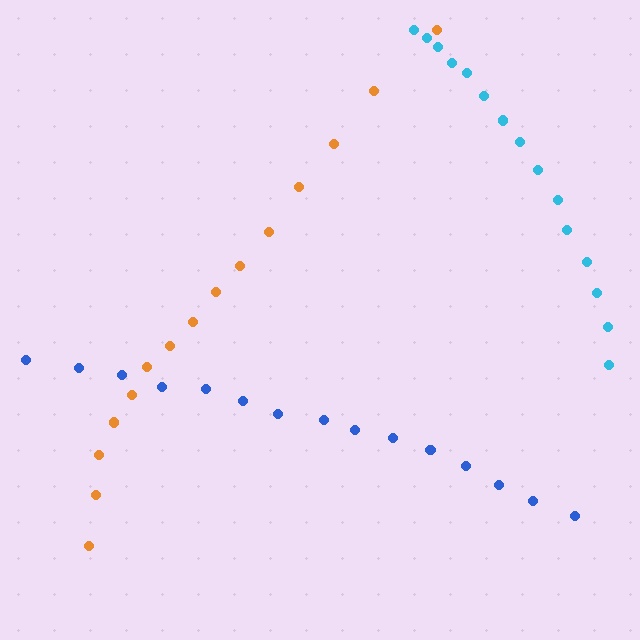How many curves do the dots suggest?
There are 3 distinct paths.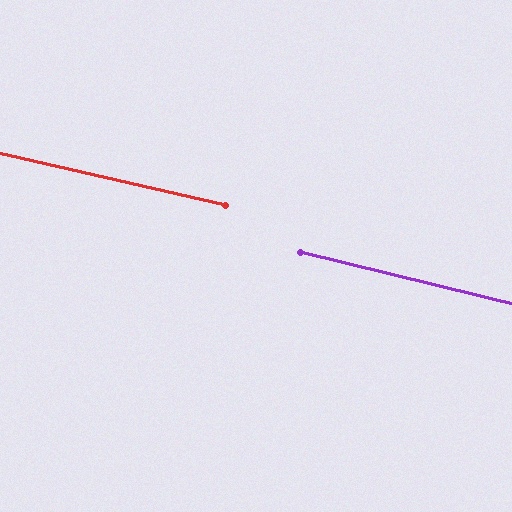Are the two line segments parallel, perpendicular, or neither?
Parallel — their directions differ by only 0.7°.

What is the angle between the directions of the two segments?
Approximately 1 degree.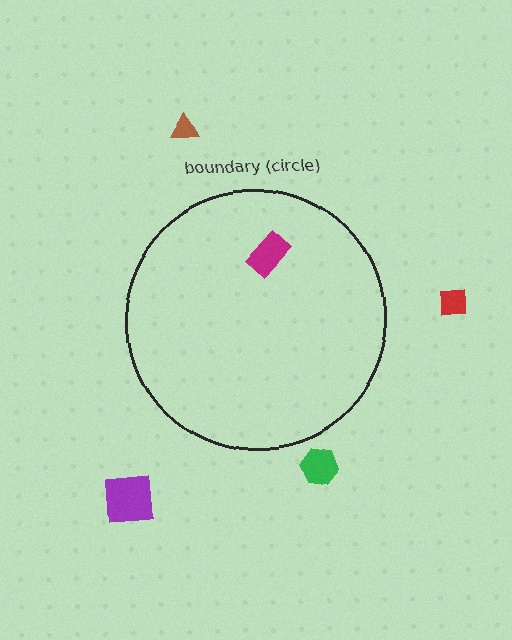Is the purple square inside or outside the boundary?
Outside.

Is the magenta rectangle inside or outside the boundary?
Inside.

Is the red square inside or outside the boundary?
Outside.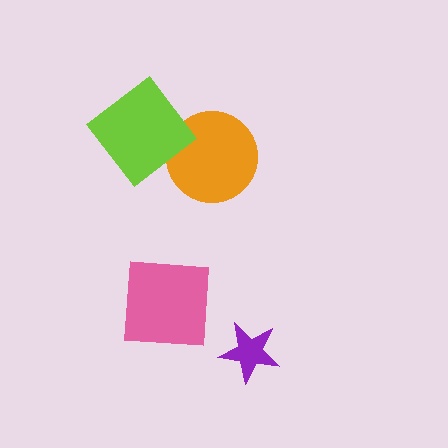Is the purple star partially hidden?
No, no other shape covers it.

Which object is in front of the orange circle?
The lime diamond is in front of the orange circle.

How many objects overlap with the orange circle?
1 object overlaps with the orange circle.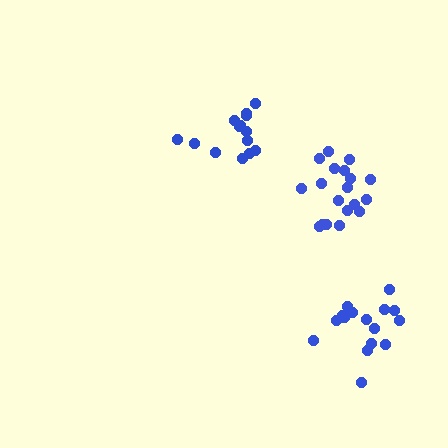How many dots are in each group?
Group 1: 14 dots, Group 2: 16 dots, Group 3: 19 dots (49 total).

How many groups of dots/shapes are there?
There are 3 groups.